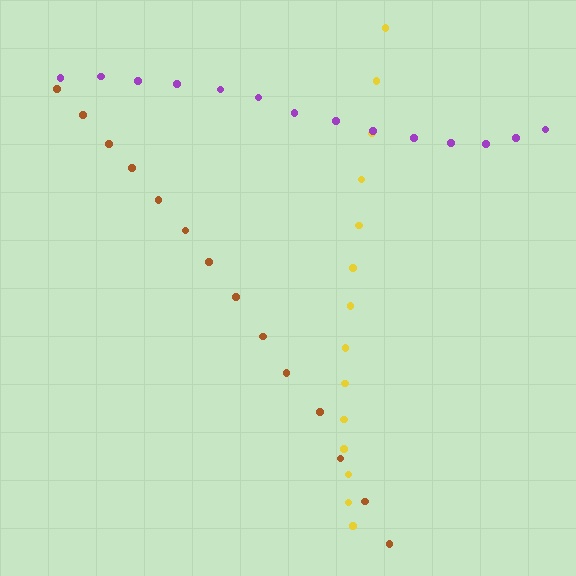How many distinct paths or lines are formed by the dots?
There are 3 distinct paths.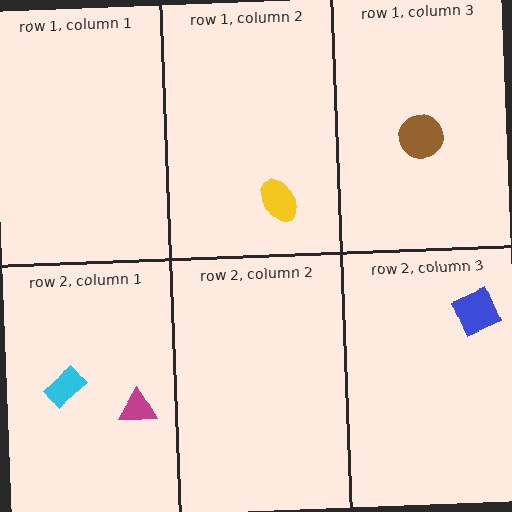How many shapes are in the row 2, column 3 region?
1.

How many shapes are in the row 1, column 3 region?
1.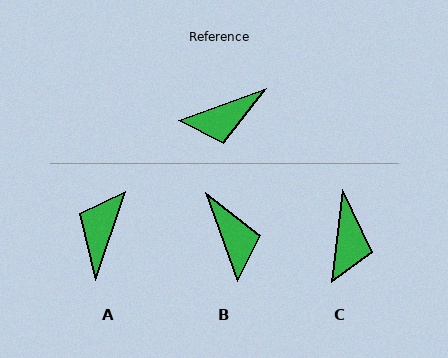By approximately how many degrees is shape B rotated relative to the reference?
Approximately 90 degrees counter-clockwise.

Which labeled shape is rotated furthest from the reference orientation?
A, about 128 degrees away.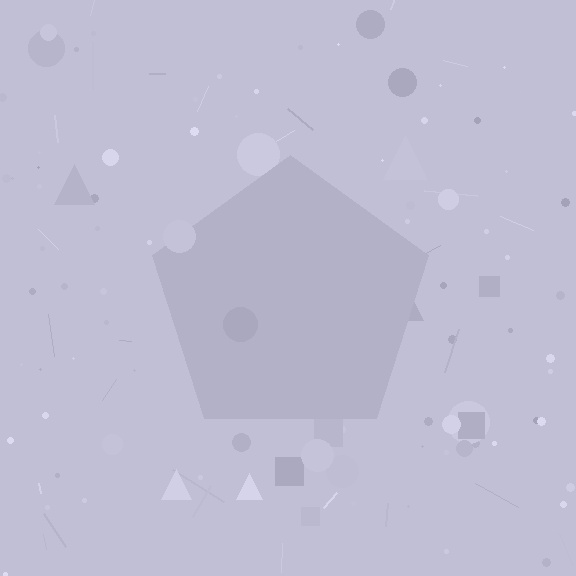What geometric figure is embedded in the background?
A pentagon is embedded in the background.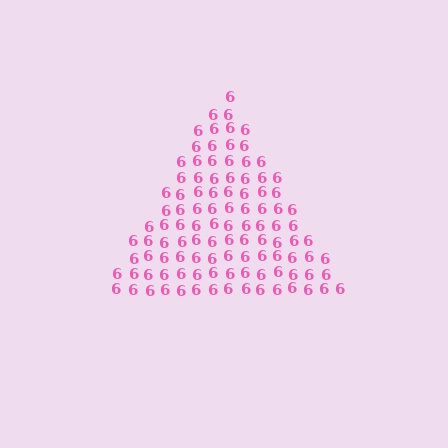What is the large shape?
The large shape is a triangle.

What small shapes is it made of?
It is made of small digit 6's.